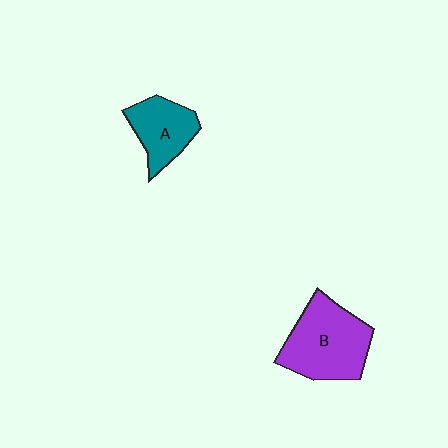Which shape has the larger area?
Shape B (purple).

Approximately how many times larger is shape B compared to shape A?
Approximately 1.6 times.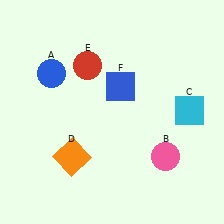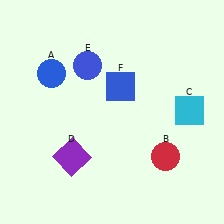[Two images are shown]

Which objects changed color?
B changed from pink to red. D changed from orange to purple. E changed from red to blue.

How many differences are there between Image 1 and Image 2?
There are 3 differences between the two images.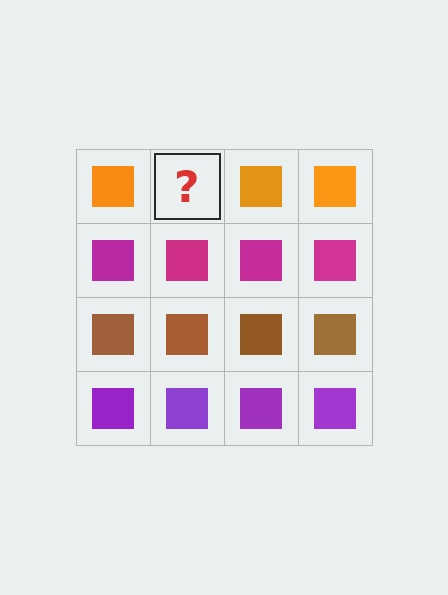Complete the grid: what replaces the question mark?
The question mark should be replaced with an orange square.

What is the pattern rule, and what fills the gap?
The rule is that each row has a consistent color. The gap should be filled with an orange square.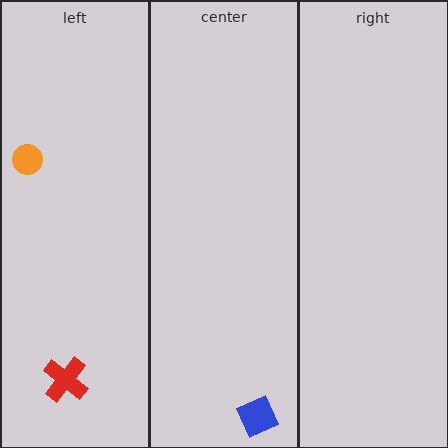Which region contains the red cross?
The left region.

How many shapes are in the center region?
1.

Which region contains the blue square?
The center region.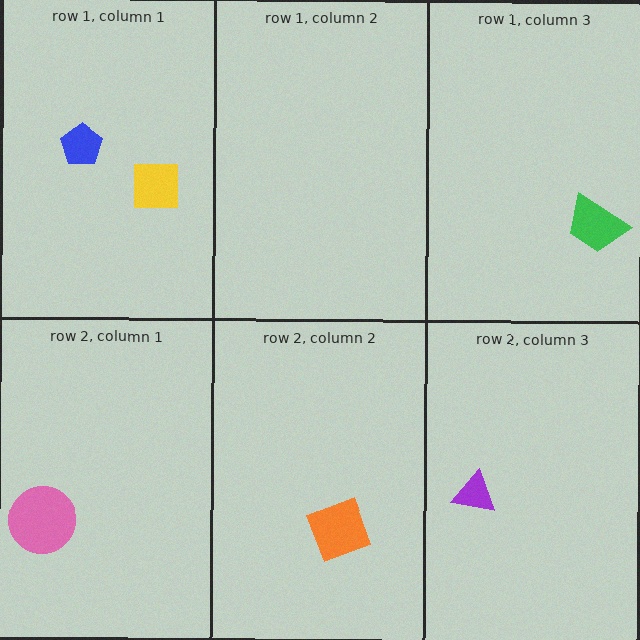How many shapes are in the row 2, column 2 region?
1.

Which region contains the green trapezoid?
The row 1, column 3 region.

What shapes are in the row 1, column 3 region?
The green trapezoid.